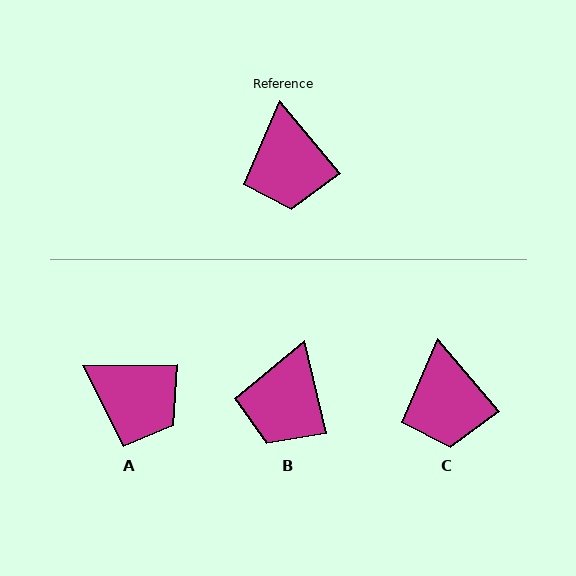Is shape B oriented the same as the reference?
No, it is off by about 27 degrees.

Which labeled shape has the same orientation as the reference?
C.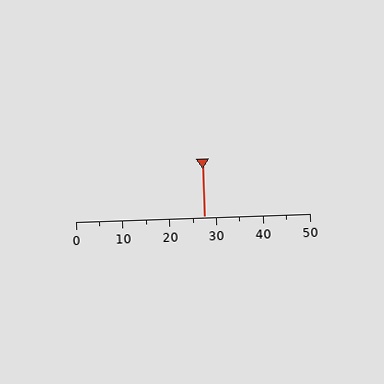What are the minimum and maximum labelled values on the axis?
The axis runs from 0 to 50.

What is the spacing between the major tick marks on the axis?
The major ticks are spaced 10 apart.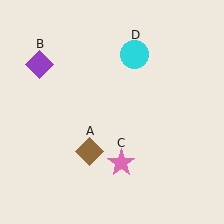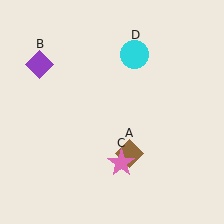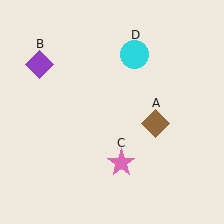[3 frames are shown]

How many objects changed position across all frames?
1 object changed position: brown diamond (object A).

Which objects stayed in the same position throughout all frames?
Purple diamond (object B) and pink star (object C) and cyan circle (object D) remained stationary.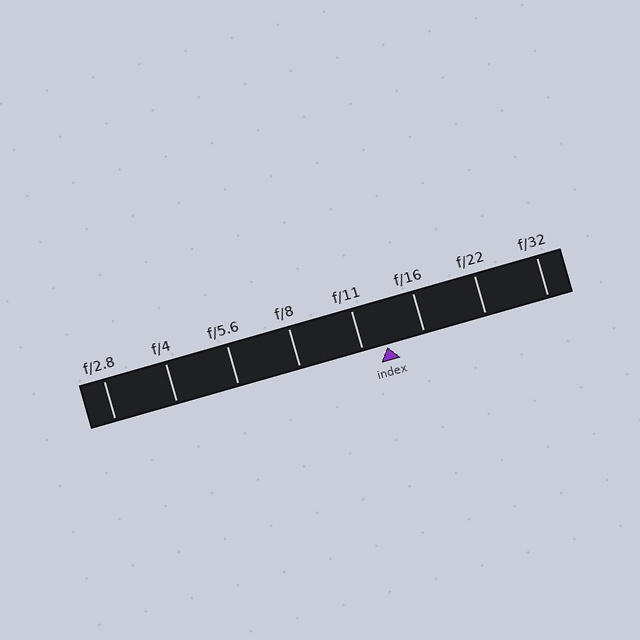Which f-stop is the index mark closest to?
The index mark is closest to f/11.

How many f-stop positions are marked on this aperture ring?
There are 8 f-stop positions marked.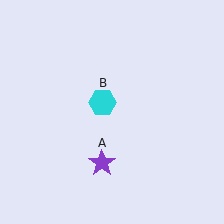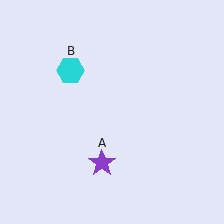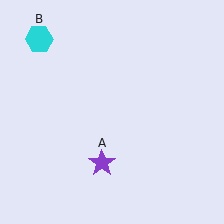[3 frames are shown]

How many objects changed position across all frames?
1 object changed position: cyan hexagon (object B).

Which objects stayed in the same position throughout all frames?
Purple star (object A) remained stationary.